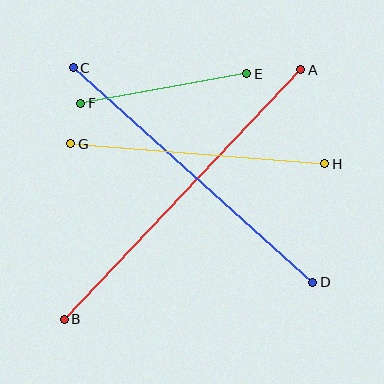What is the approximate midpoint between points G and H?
The midpoint is at approximately (198, 154) pixels.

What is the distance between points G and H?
The distance is approximately 255 pixels.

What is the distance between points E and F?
The distance is approximately 169 pixels.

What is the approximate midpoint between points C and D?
The midpoint is at approximately (193, 175) pixels.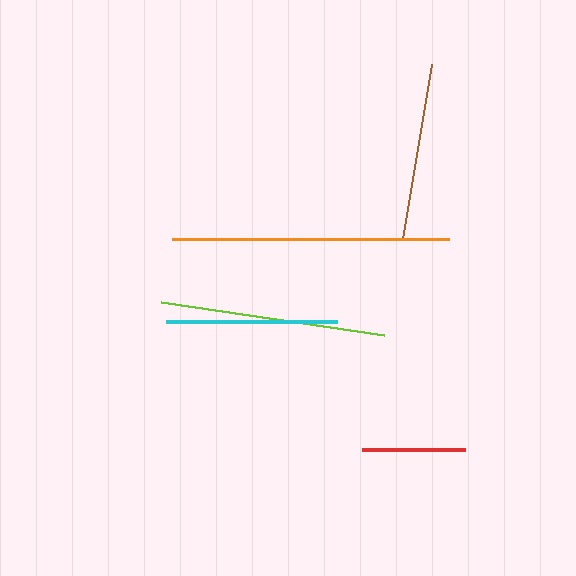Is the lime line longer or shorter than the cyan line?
The lime line is longer than the cyan line.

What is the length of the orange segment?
The orange segment is approximately 277 pixels long.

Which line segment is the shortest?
The red line is the shortest at approximately 103 pixels.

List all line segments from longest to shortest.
From longest to shortest: orange, lime, brown, cyan, red.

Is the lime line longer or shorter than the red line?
The lime line is longer than the red line.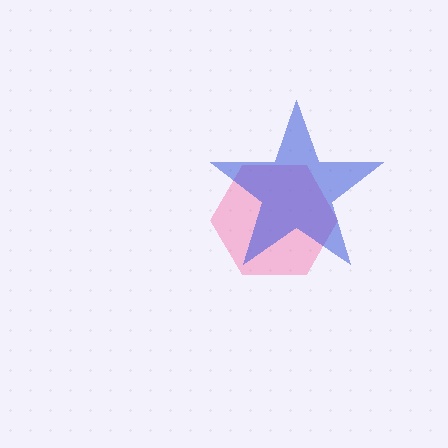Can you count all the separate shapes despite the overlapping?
Yes, there are 2 separate shapes.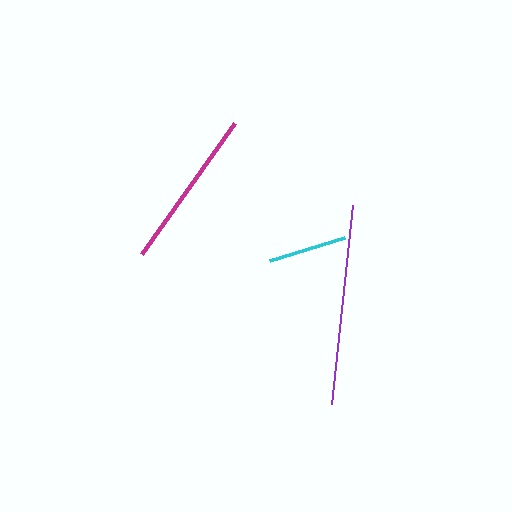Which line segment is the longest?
The purple line is the longest at approximately 199 pixels.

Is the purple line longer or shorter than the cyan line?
The purple line is longer than the cyan line.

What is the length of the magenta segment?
The magenta segment is approximately 161 pixels long.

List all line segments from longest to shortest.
From longest to shortest: purple, magenta, cyan.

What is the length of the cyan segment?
The cyan segment is approximately 79 pixels long.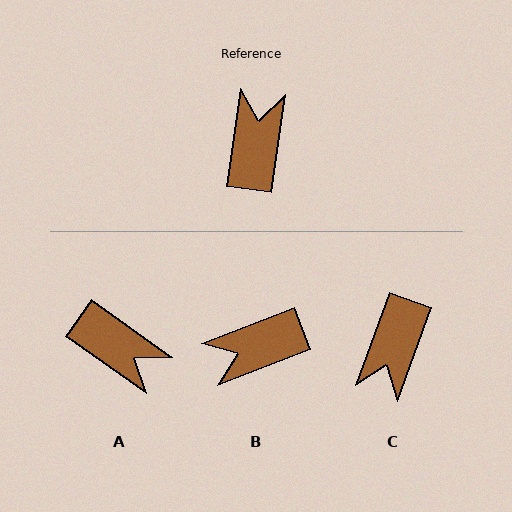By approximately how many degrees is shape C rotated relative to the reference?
Approximately 168 degrees counter-clockwise.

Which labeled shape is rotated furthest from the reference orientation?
C, about 168 degrees away.